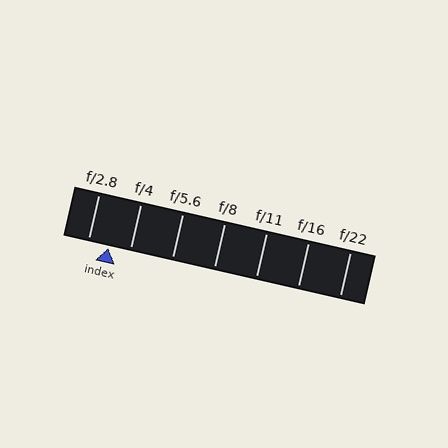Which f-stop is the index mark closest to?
The index mark is closest to f/2.8.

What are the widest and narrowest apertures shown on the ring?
The widest aperture shown is f/2.8 and the narrowest is f/22.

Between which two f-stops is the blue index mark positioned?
The index mark is between f/2.8 and f/4.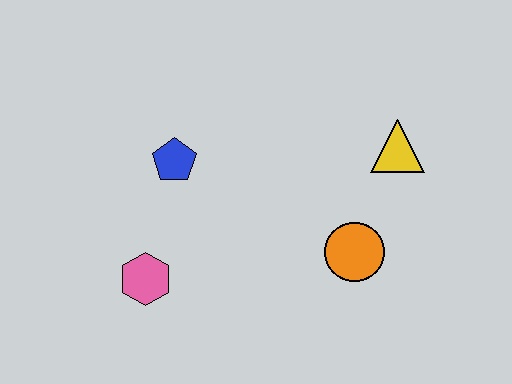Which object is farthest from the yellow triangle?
The pink hexagon is farthest from the yellow triangle.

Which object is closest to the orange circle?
The yellow triangle is closest to the orange circle.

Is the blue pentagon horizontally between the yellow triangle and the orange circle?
No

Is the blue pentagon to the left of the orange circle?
Yes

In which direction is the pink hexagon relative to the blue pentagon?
The pink hexagon is below the blue pentagon.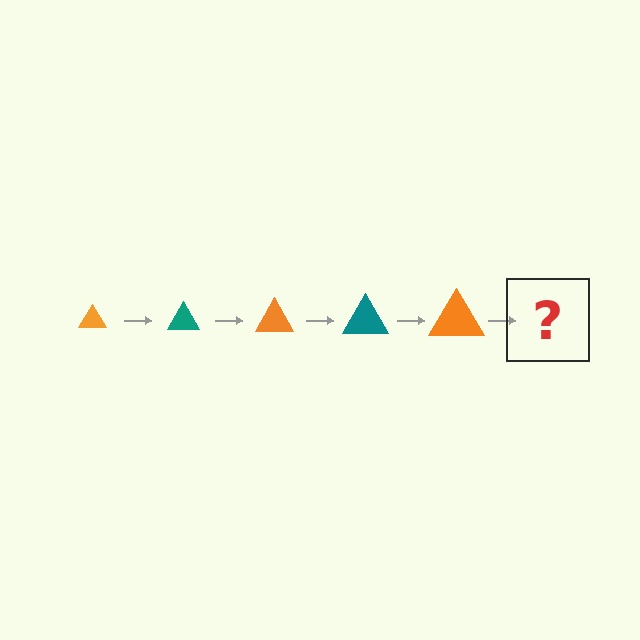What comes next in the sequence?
The next element should be a teal triangle, larger than the previous one.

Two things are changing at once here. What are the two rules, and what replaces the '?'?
The two rules are that the triangle grows larger each step and the color cycles through orange and teal. The '?' should be a teal triangle, larger than the previous one.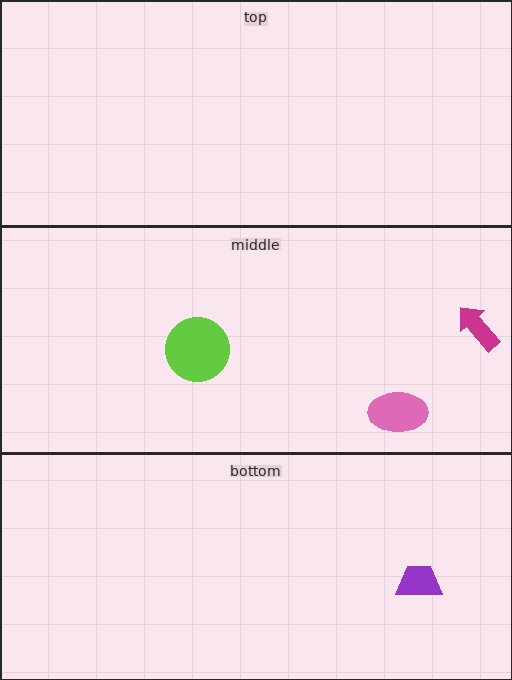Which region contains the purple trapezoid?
The bottom region.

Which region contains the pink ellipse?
The middle region.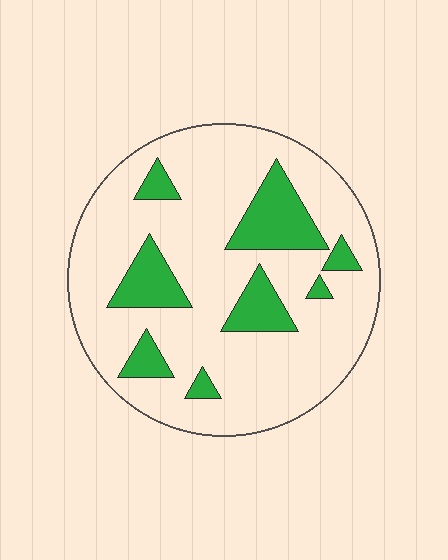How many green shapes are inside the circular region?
8.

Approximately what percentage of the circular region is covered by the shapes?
Approximately 20%.